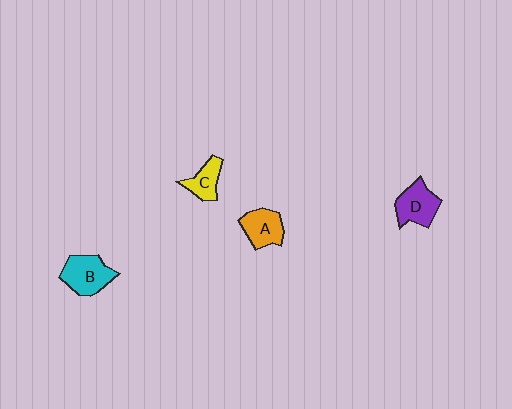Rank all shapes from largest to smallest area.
From largest to smallest: B (cyan), D (purple), A (orange), C (yellow).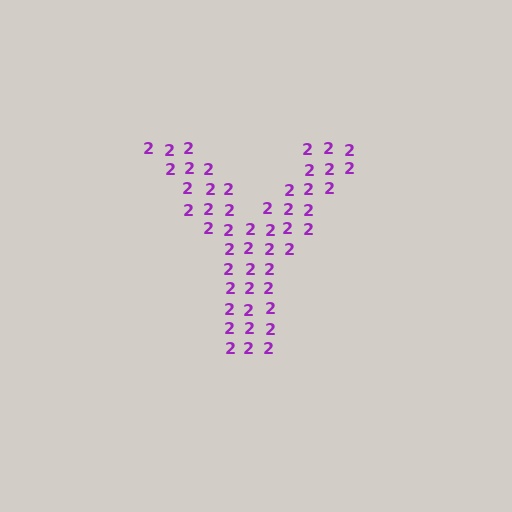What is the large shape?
The large shape is the letter Y.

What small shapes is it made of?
It is made of small digit 2's.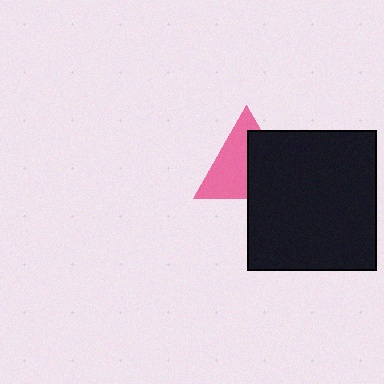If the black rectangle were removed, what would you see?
You would see the complete pink triangle.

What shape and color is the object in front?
The object in front is a black rectangle.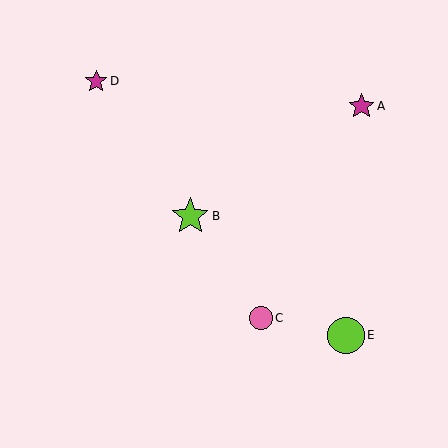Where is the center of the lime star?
The center of the lime star is at (190, 216).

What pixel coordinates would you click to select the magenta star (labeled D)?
Click at (96, 81) to select the magenta star D.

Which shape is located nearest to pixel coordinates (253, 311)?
The pink circle (labeled C) at (261, 318) is nearest to that location.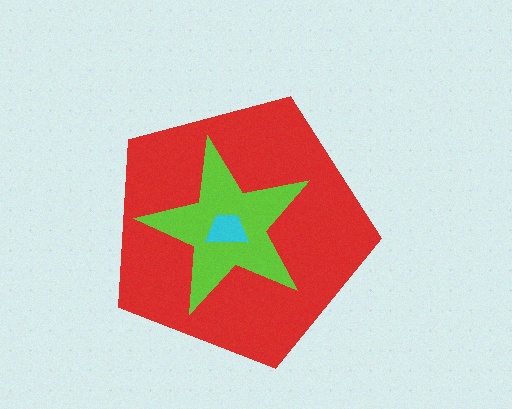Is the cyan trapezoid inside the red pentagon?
Yes.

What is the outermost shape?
The red pentagon.